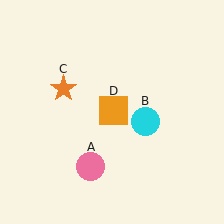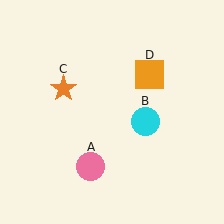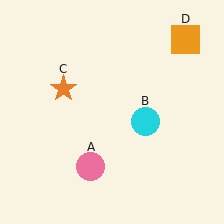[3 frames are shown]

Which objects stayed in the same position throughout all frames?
Pink circle (object A) and cyan circle (object B) and orange star (object C) remained stationary.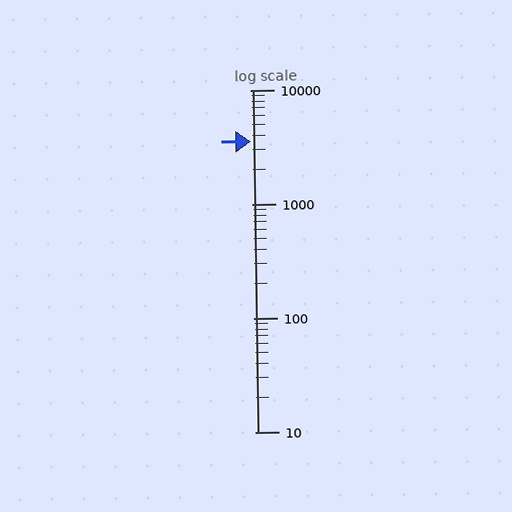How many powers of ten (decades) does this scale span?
The scale spans 3 decades, from 10 to 10000.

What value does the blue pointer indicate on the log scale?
The pointer indicates approximately 3500.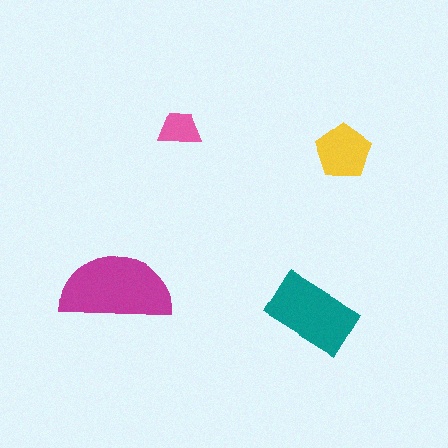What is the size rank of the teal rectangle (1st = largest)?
2nd.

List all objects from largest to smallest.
The magenta semicircle, the teal rectangle, the yellow pentagon, the pink trapezoid.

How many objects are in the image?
There are 4 objects in the image.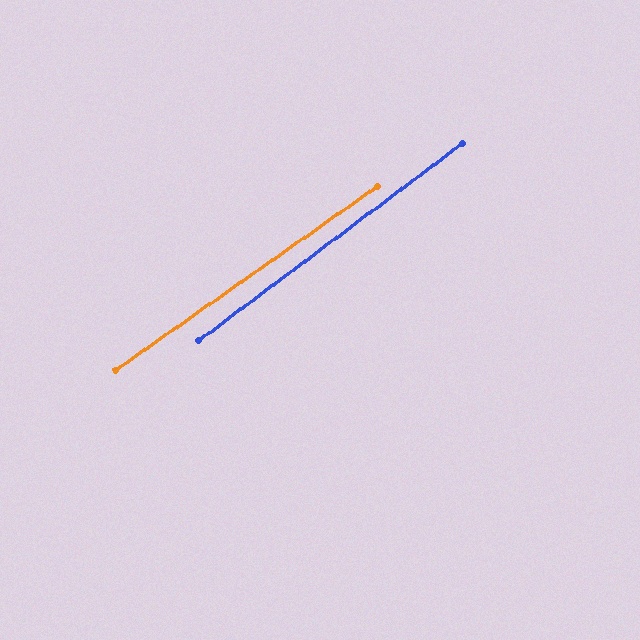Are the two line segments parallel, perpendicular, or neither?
Parallel — their directions differ by only 1.9°.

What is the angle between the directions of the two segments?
Approximately 2 degrees.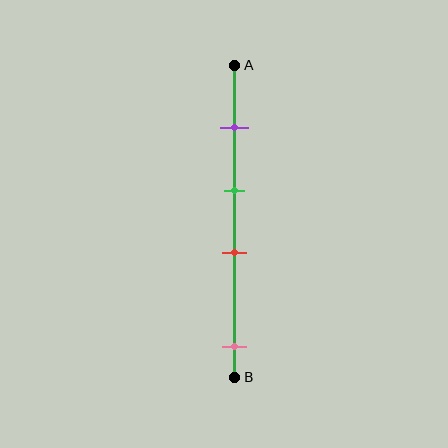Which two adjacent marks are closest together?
The green and red marks are the closest adjacent pair.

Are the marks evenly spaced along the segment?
No, the marks are not evenly spaced.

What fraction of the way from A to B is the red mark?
The red mark is approximately 60% (0.6) of the way from A to B.